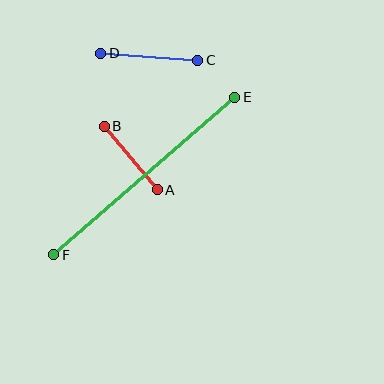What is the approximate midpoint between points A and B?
The midpoint is at approximately (131, 158) pixels.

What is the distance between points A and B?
The distance is approximately 83 pixels.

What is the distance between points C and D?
The distance is approximately 97 pixels.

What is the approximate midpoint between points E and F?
The midpoint is at approximately (144, 176) pixels.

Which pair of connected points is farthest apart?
Points E and F are farthest apart.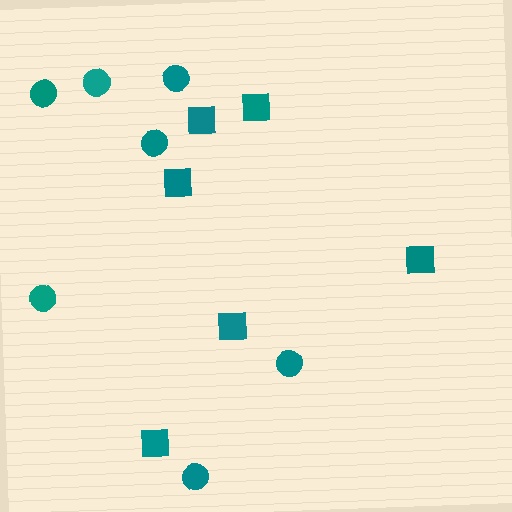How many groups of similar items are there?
There are 2 groups: one group of circles (7) and one group of squares (6).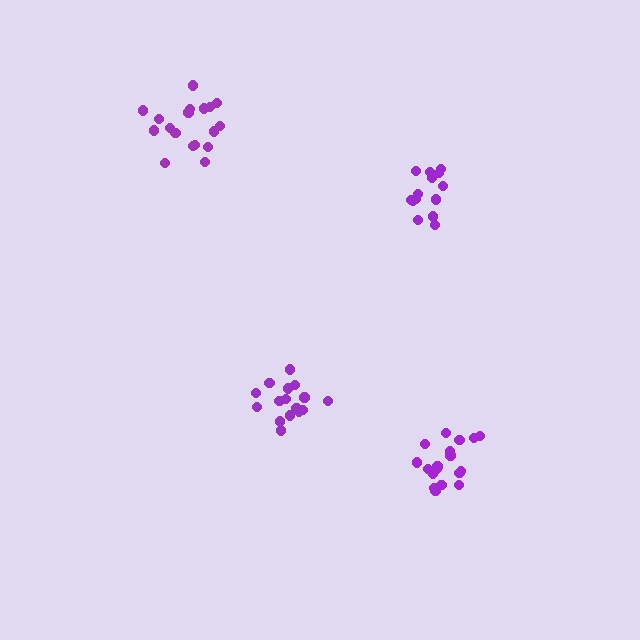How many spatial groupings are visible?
There are 4 spatial groupings.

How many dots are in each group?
Group 1: 19 dots, Group 2: 14 dots, Group 3: 17 dots, Group 4: 18 dots (68 total).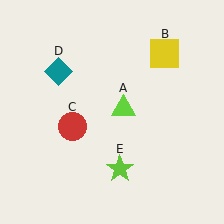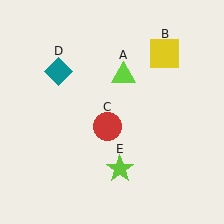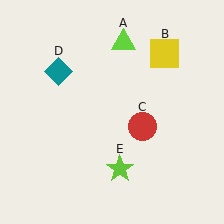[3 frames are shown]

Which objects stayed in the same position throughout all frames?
Yellow square (object B) and teal diamond (object D) and lime star (object E) remained stationary.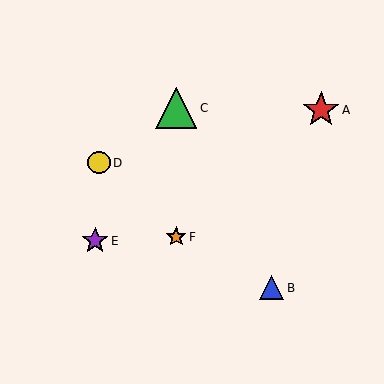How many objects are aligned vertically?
2 objects (C, F) are aligned vertically.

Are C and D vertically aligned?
No, C is at x≈176 and D is at x≈99.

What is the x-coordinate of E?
Object E is at x≈95.